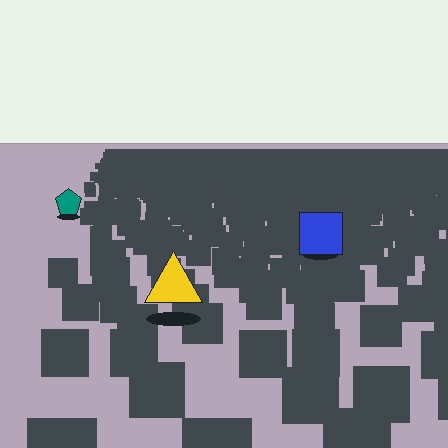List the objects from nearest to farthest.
From nearest to farthest: the yellow triangle, the blue square, the teal pentagon.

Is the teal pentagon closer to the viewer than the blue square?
No. The blue square is closer — you can tell from the texture gradient: the ground texture is coarser near it.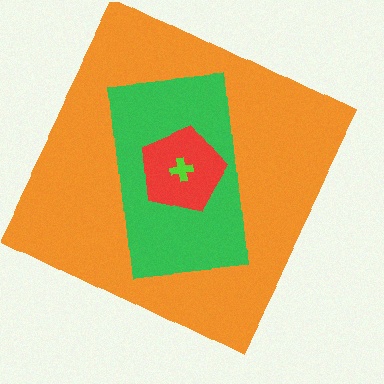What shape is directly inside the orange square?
The green rectangle.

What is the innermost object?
The lime cross.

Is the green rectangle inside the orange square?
Yes.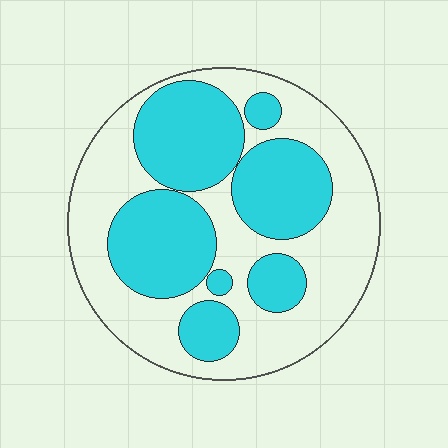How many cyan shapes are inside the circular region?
7.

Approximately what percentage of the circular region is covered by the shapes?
Approximately 45%.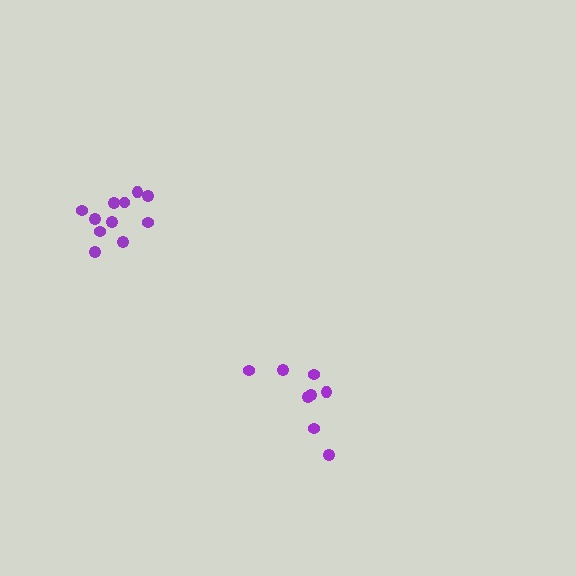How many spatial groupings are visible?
There are 2 spatial groupings.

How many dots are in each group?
Group 1: 11 dots, Group 2: 8 dots (19 total).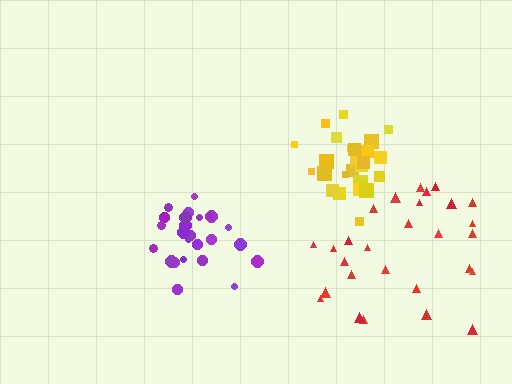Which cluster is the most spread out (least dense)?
Red.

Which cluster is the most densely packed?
Purple.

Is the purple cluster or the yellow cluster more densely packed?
Purple.